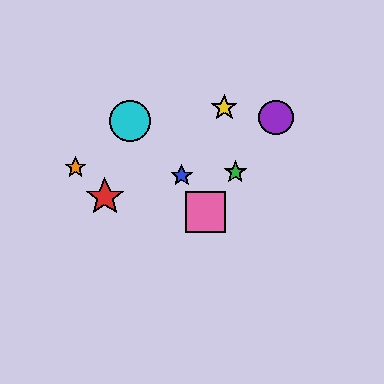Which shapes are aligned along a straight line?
The green star, the purple circle, the pink square are aligned along a straight line.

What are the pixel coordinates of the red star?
The red star is at (105, 197).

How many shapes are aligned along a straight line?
3 shapes (the green star, the purple circle, the pink square) are aligned along a straight line.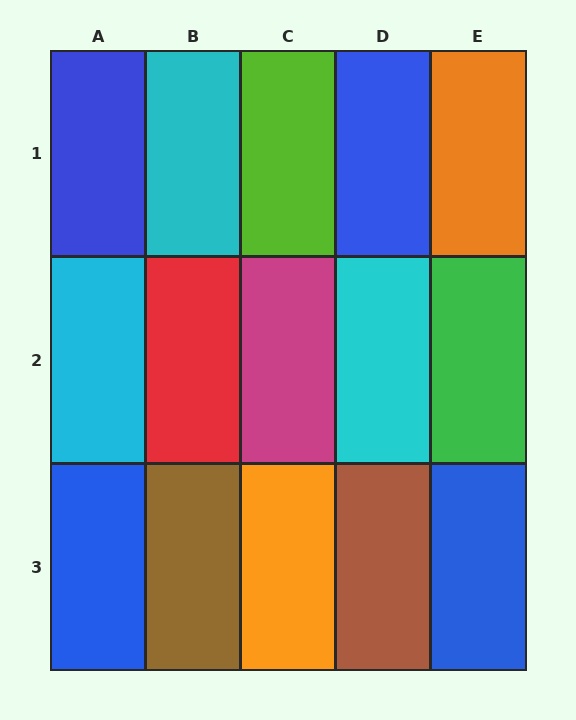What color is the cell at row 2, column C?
Magenta.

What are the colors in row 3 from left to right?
Blue, brown, orange, brown, blue.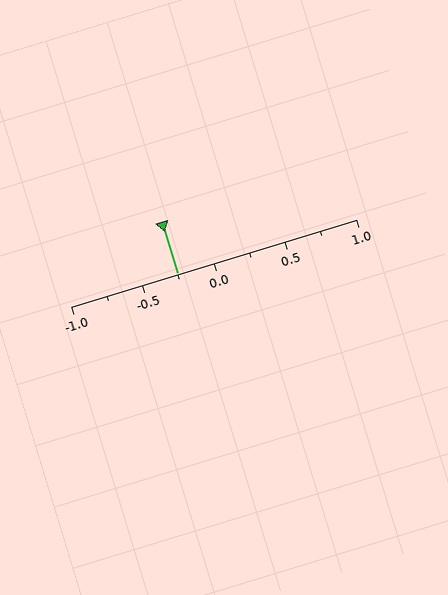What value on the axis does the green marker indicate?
The marker indicates approximately -0.25.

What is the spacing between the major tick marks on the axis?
The major ticks are spaced 0.5 apart.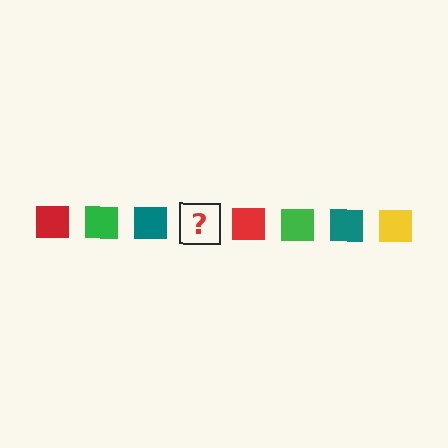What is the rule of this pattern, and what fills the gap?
The rule is that the pattern cycles through red, green, teal, yellow squares. The gap should be filled with a yellow square.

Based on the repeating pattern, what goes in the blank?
The blank should be a yellow square.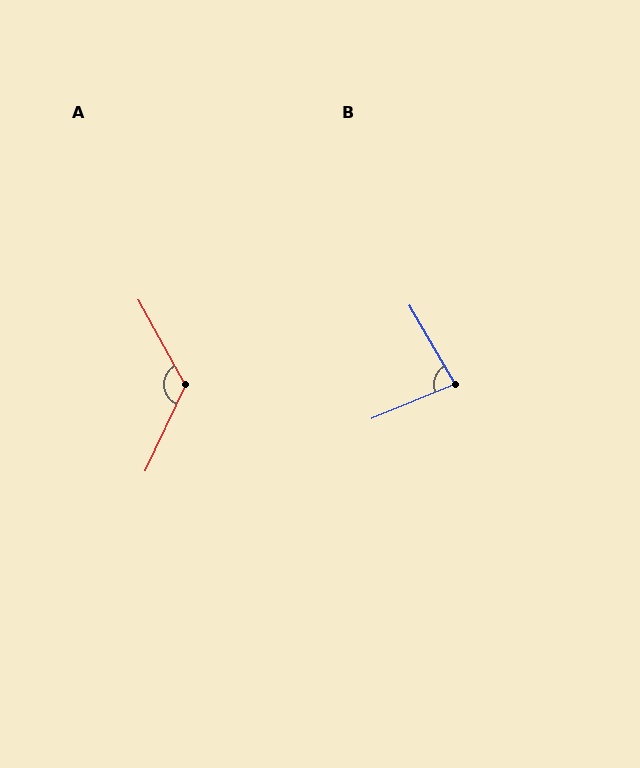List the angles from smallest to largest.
B (82°), A (126°).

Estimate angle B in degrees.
Approximately 82 degrees.